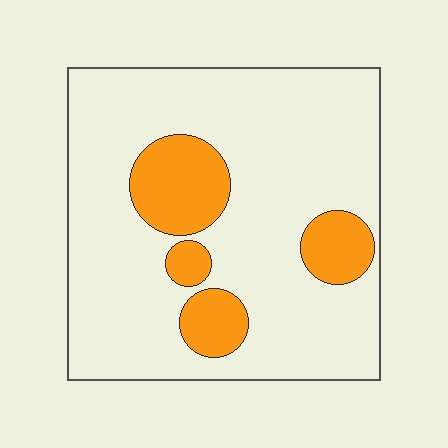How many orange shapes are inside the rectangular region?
4.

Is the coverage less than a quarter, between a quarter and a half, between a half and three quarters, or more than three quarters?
Less than a quarter.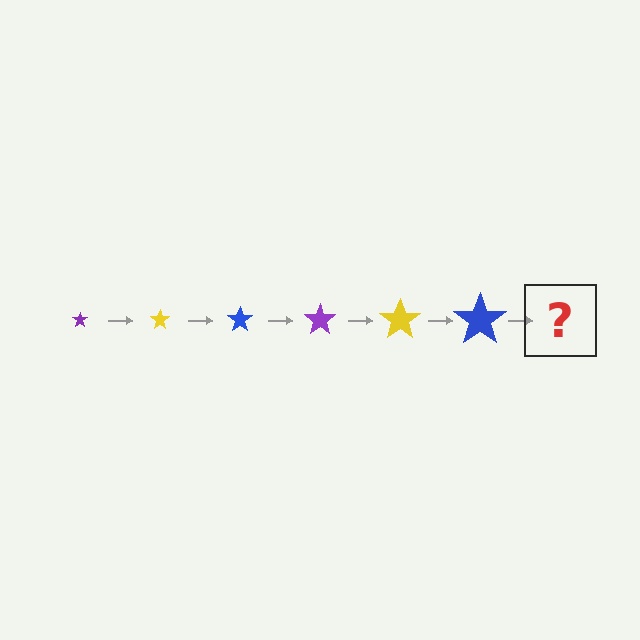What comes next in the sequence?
The next element should be a purple star, larger than the previous one.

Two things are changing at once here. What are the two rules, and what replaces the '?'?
The two rules are that the star grows larger each step and the color cycles through purple, yellow, and blue. The '?' should be a purple star, larger than the previous one.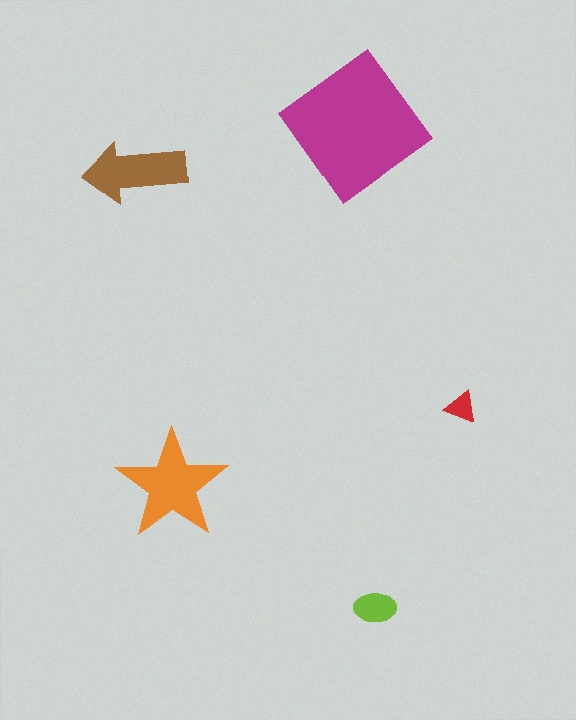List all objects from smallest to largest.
The red triangle, the lime ellipse, the brown arrow, the orange star, the magenta diamond.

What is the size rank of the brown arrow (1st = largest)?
3rd.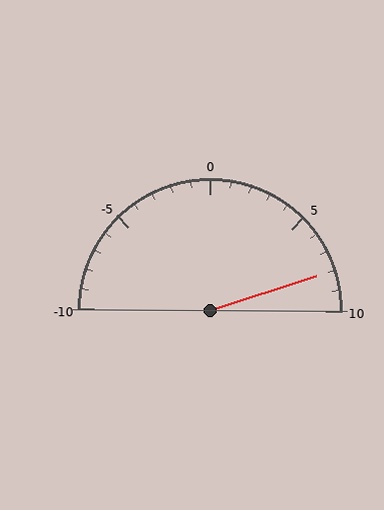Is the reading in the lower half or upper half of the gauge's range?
The reading is in the upper half of the range (-10 to 10).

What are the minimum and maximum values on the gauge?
The gauge ranges from -10 to 10.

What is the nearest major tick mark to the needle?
The nearest major tick mark is 10.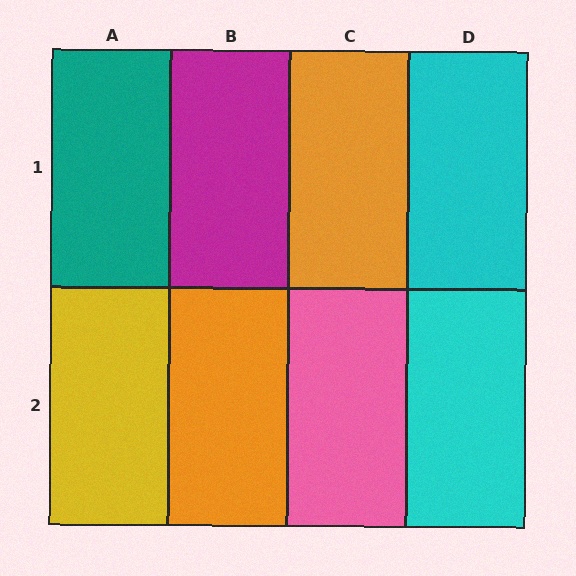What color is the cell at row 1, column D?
Cyan.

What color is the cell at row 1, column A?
Teal.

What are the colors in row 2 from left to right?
Yellow, orange, pink, cyan.